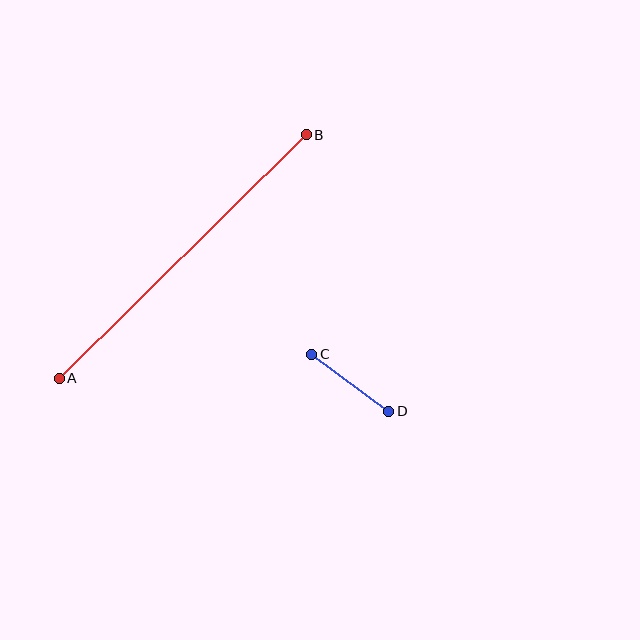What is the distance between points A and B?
The distance is approximately 347 pixels.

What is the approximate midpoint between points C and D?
The midpoint is at approximately (350, 383) pixels.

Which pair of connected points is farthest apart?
Points A and B are farthest apart.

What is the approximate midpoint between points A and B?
The midpoint is at approximately (183, 257) pixels.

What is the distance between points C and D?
The distance is approximately 95 pixels.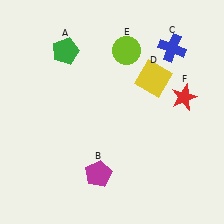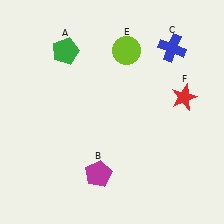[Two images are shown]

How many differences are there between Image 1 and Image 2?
There is 1 difference between the two images.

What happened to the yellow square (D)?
The yellow square (D) was removed in Image 2. It was in the top-right area of Image 1.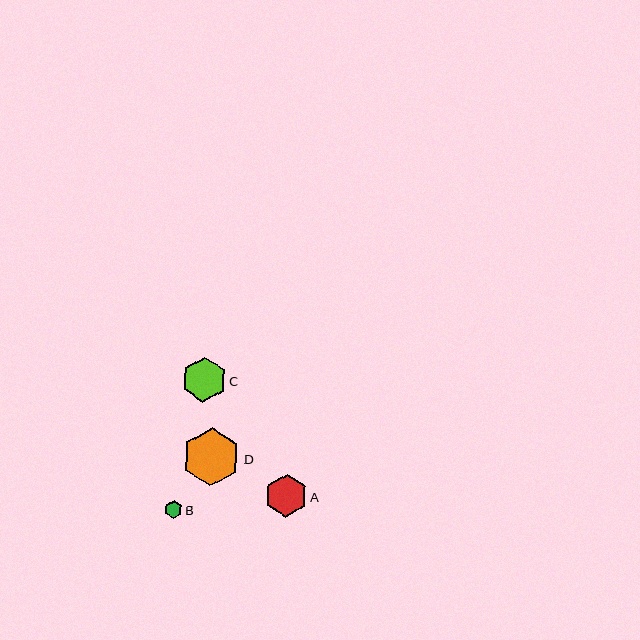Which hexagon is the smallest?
Hexagon B is the smallest with a size of approximately 18 pixels.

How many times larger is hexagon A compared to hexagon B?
Hexagon A is approximately 2.4 times the size of hexagon B.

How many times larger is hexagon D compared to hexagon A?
Hexagon D is approximately 1.4 times the size of hexagon A.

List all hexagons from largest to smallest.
From largest to smallest: D, C, A, B.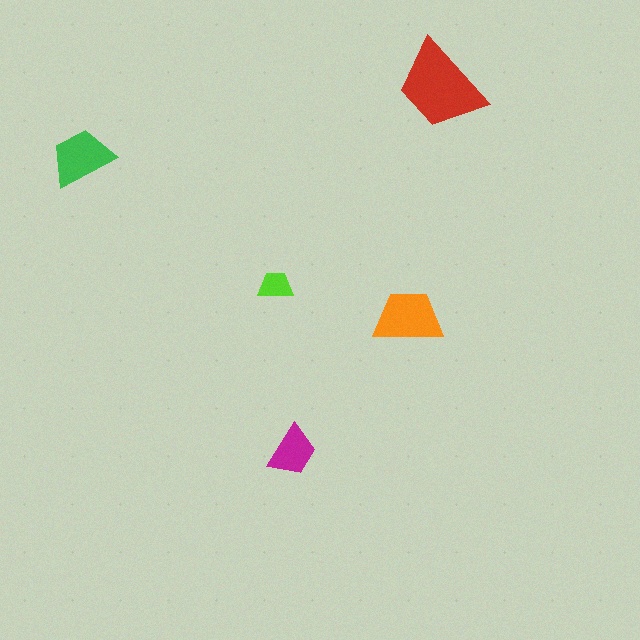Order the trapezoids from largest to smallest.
the red one, the orange one, the green one, the magenta one, the lime one.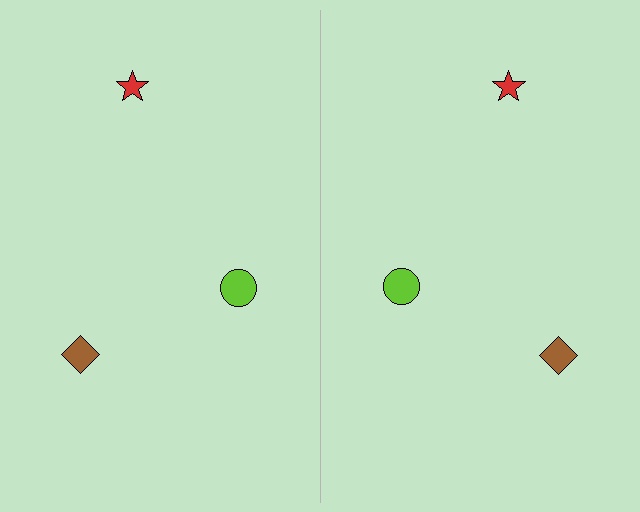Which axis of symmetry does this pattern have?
The pattern has a vertical axis of symmetry running through the center of the image.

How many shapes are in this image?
There are 6 shapes in this image.